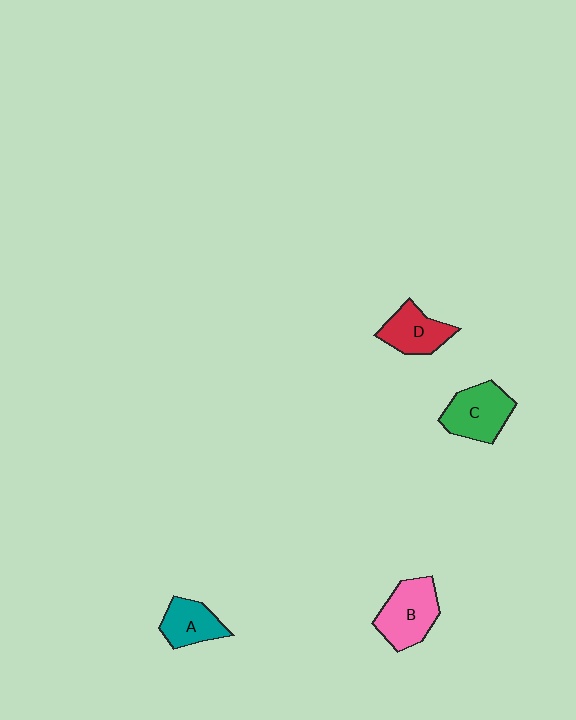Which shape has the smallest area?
Shape A (teal).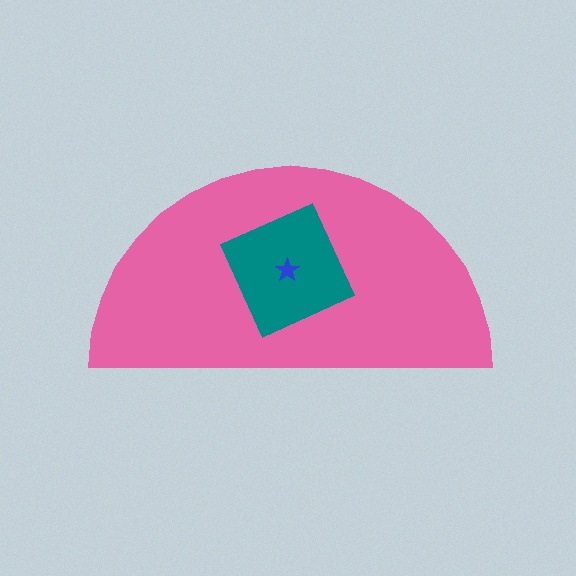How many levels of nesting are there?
3.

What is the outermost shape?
The pink semicircle.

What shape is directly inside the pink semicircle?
The teal square.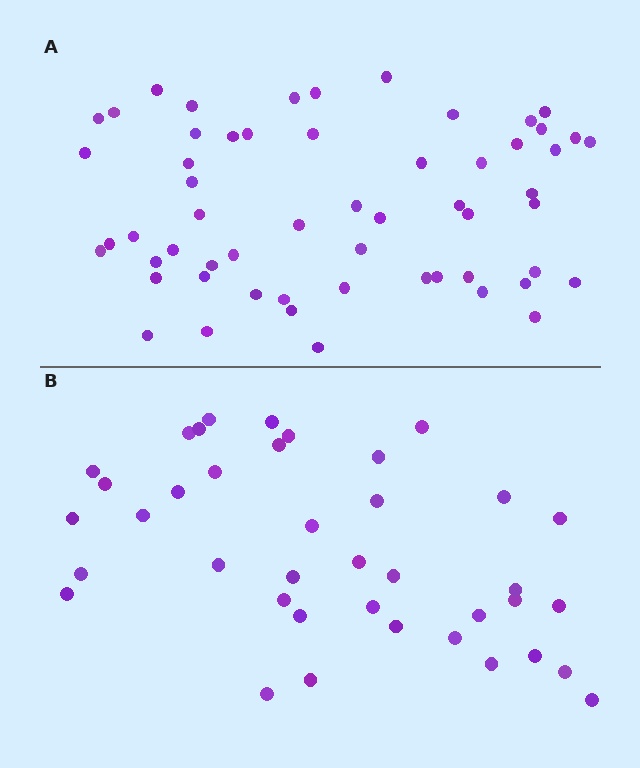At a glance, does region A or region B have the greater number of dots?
Region A (the top region) has more dots.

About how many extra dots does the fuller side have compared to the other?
Region A has approximately 20 more dots than region B.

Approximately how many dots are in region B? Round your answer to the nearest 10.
About 40 dots. (The exact count is 39, which rounds to 40.)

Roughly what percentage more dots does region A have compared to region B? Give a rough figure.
About 45% more.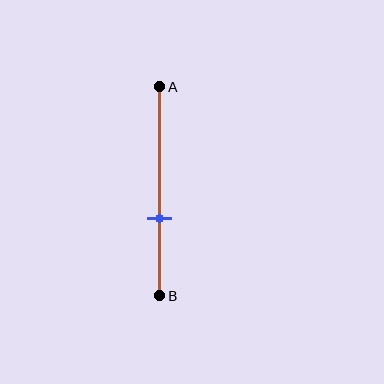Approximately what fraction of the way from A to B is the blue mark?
The blue mark is approximately 65% of the way from A to B.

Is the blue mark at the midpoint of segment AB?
No, the mark is at about 65% from A, not at the 50% midpoint.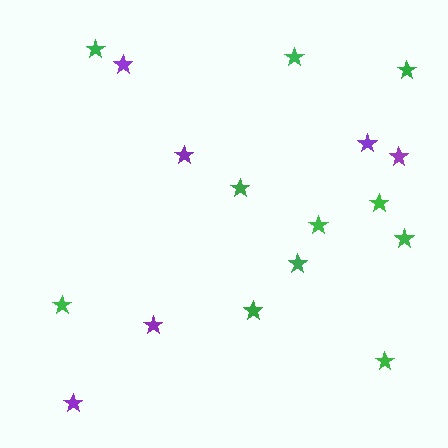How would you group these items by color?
There are 2 groups: one group of green stars (11) and one group of purple stars (6).